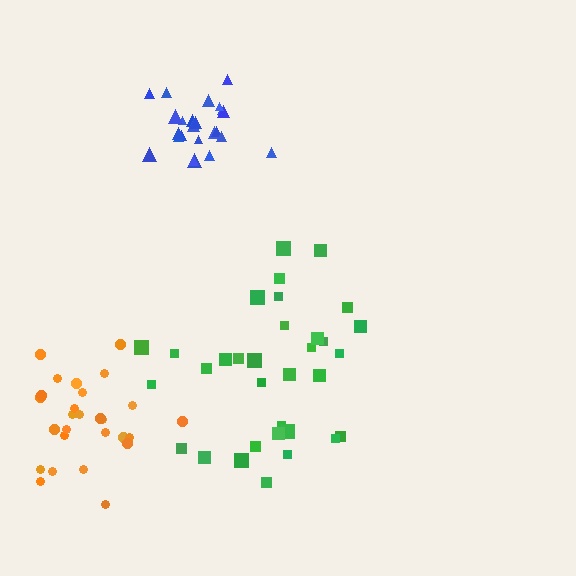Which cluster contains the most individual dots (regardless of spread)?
Green (33).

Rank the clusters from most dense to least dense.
blue, orange, green.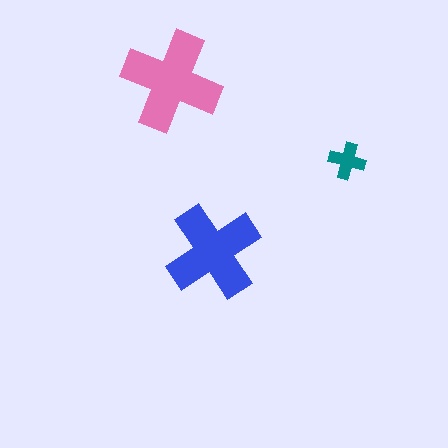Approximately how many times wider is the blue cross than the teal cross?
About 2.5 times wider.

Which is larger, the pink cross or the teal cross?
The pink one.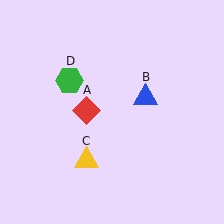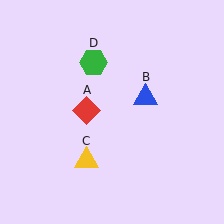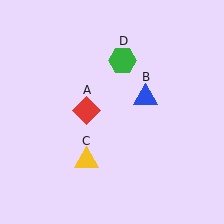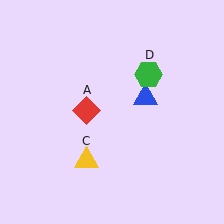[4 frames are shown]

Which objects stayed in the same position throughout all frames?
Red diamond (object A) and blue triangle (object B) and yellow triangle (object C) remained stationary.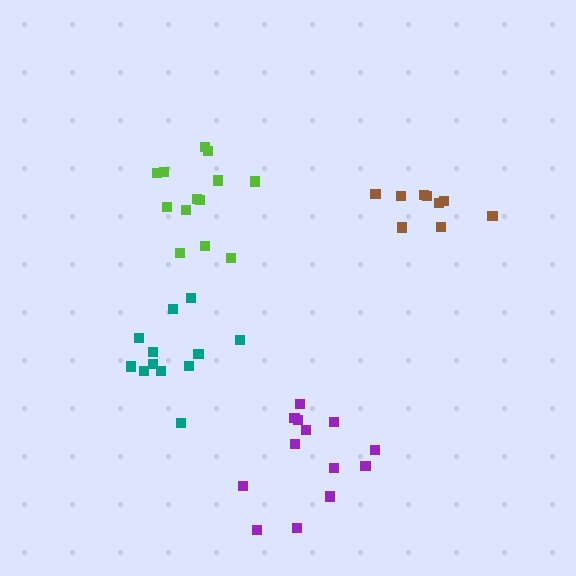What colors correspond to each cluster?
The clusters are colored: purple, lime, brown, teal.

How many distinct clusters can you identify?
There are 4 distinct clusters.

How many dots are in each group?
Group 1: 13 dots, Group 2: 13 dots, Group 3: 9 dots, Group 4: 12 dots (47 total).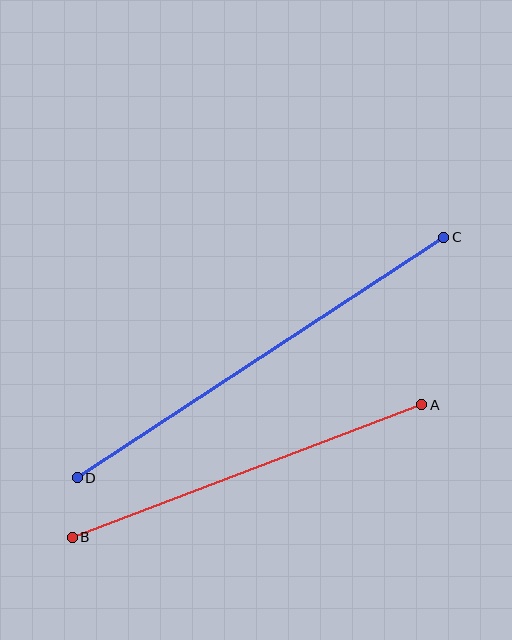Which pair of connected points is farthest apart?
Points C and D are farthest apart.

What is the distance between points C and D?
The distance is approximately 438 pixels.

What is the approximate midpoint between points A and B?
The midpoint is at approximately (247, 471) pixels.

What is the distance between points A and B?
The distance is approximately 374 pixels.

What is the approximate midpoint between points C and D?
The midpoint is at approximately (260, 358) pixels.